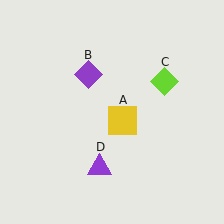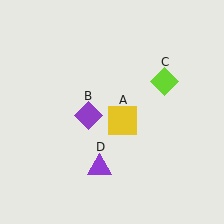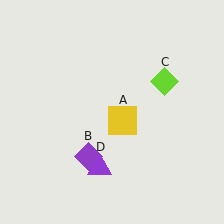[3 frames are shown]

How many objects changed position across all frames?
1 object changed position: purple diamond (object B).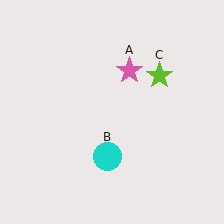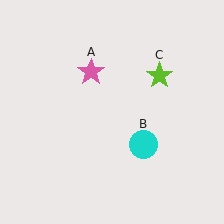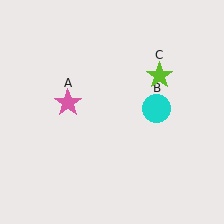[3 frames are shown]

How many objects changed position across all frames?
2 objects changed position: pink star (object A), cyan circle (object B).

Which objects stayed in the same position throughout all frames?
Lime star (object C) remained stationary.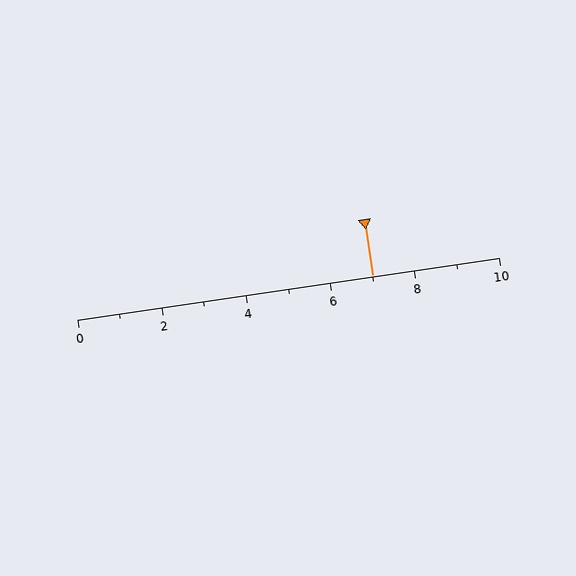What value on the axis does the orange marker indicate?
The marker indicates approximately 7.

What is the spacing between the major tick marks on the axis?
The major ticks are spaced 2 apart.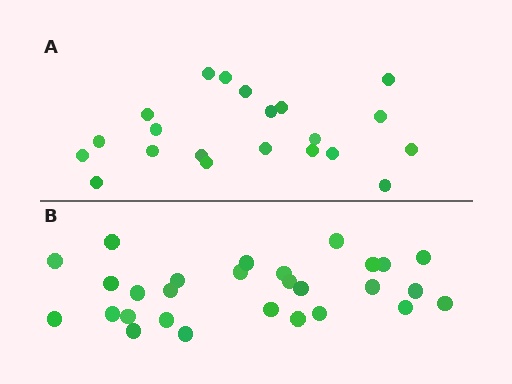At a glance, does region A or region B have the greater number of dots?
Region B (the bottom region) has more dots.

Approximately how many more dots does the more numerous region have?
Region B has roughly 8 or so more dots than region A.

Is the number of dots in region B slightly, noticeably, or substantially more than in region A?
Region B has noticeably more, but not dramatically so. The ratio is roughly 1.3 to 1.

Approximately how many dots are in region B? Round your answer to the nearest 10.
About 30 dots. (The exact count is 28, which rounds to 30.)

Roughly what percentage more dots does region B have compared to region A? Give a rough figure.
About 35% more.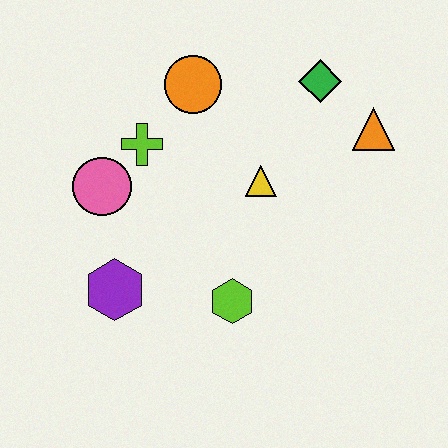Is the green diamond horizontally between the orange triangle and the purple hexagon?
Yes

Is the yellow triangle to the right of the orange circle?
Yes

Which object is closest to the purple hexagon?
The pink circle is closest to the purple hexagon.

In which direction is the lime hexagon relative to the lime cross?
The lime hexagon is below the lime cross.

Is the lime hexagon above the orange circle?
No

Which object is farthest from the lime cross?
The orange triangle is farthest from the lime cross.